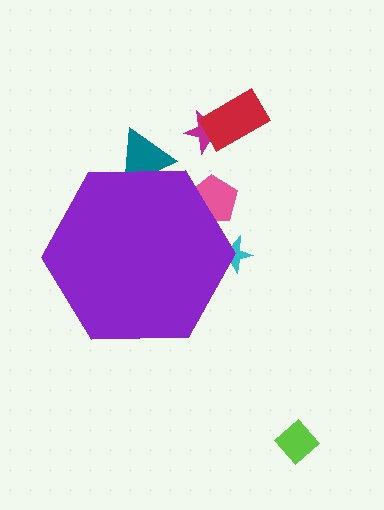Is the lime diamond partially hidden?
No, the lime diamond is fully visible.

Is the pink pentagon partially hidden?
Yes, the pink pentagon is partially hidden behind the purple hexagon.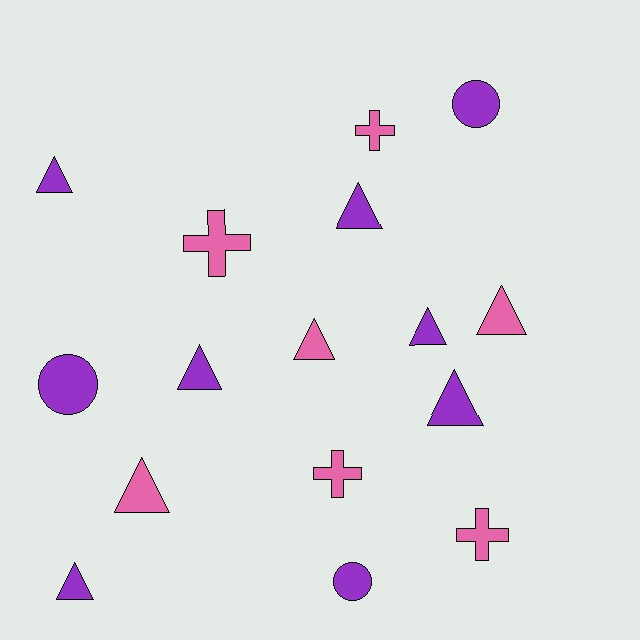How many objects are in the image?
There are 16 objects.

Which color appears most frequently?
Purple, with 9 objects.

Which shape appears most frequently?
Triangle, with 9 objects.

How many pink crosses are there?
There are 4 pink crosses.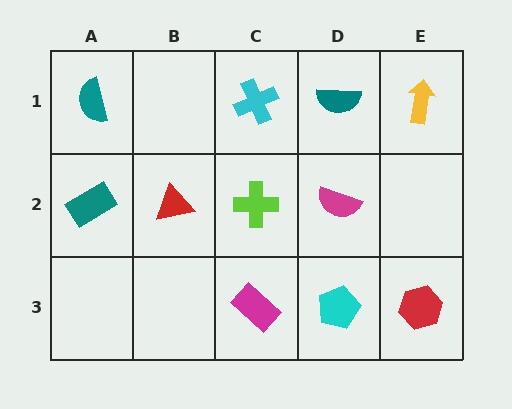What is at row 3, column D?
A cyan pentagon.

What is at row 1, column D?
A teal semicircle.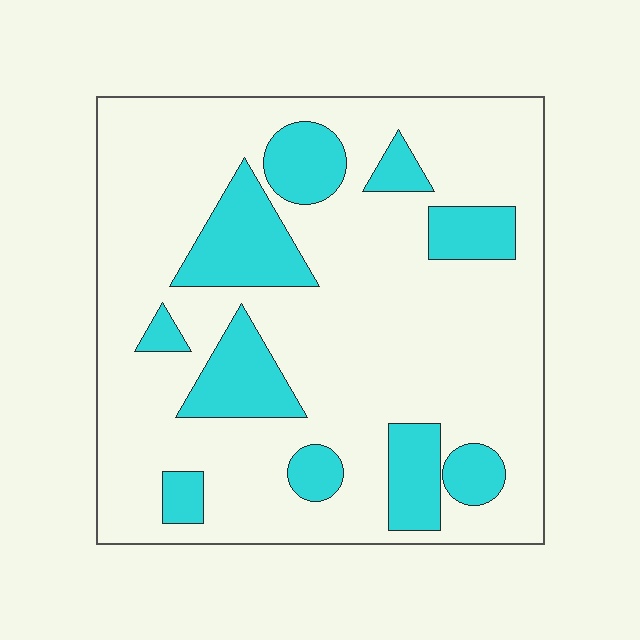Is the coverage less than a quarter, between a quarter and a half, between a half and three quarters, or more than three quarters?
Less than a quarter.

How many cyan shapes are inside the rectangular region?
10.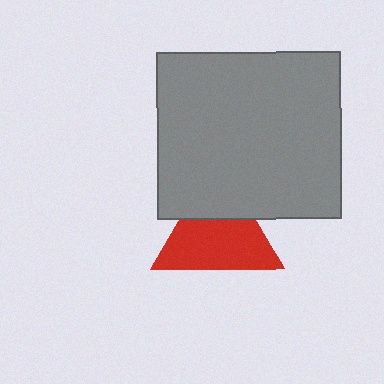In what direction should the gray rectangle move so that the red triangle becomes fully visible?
The gray rectangle should move up. That is the shortest direction to clear the overlap and leave the red triangle fully visible.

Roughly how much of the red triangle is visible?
Most of it is visible (roughly 68%).